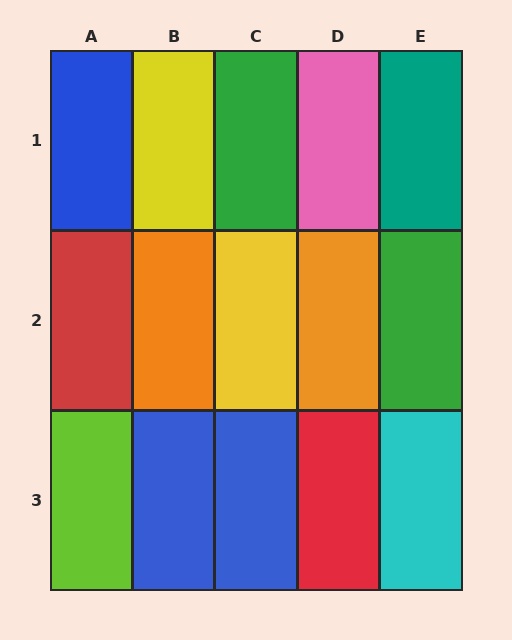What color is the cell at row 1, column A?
Blue.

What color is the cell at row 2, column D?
Orange.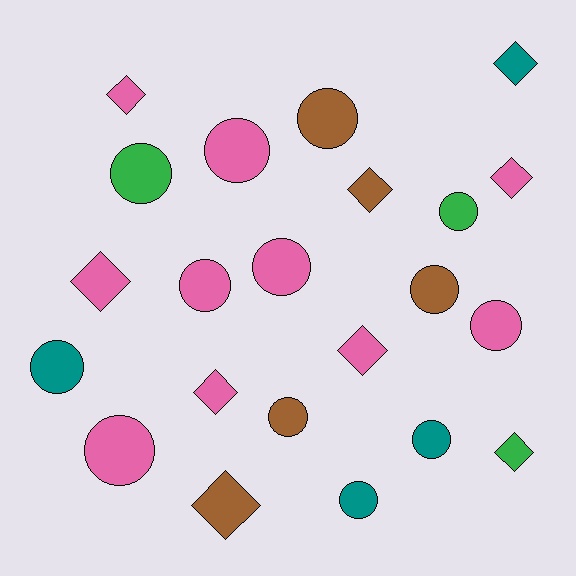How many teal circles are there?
There are 3 teal circles.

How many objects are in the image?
There are 22 objects.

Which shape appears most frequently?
Circle, with 13 objects.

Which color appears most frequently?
Pink, with 10 objects.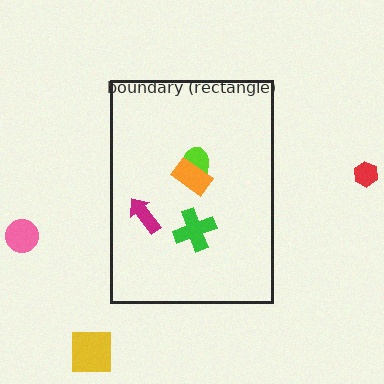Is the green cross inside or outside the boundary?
Inside.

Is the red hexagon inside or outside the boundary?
Outside.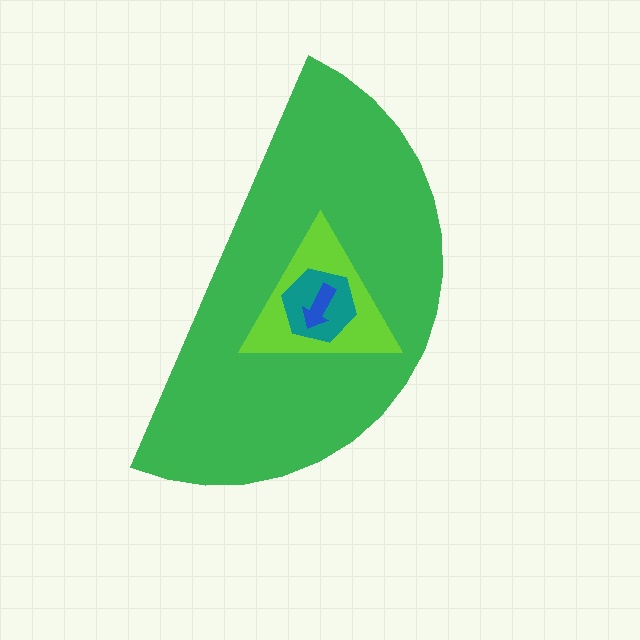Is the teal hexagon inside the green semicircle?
Yes.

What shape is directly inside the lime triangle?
The teal hexagon.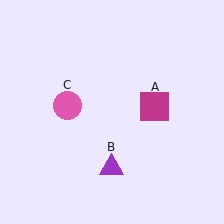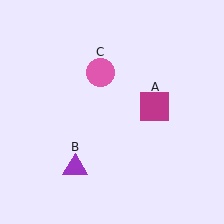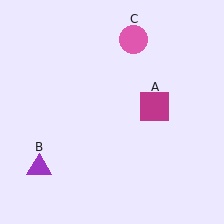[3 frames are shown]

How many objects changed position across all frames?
2 objects changed position: purple triangle (object B), pink circle (object C).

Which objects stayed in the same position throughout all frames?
Magenta square (object A) remained stationary.